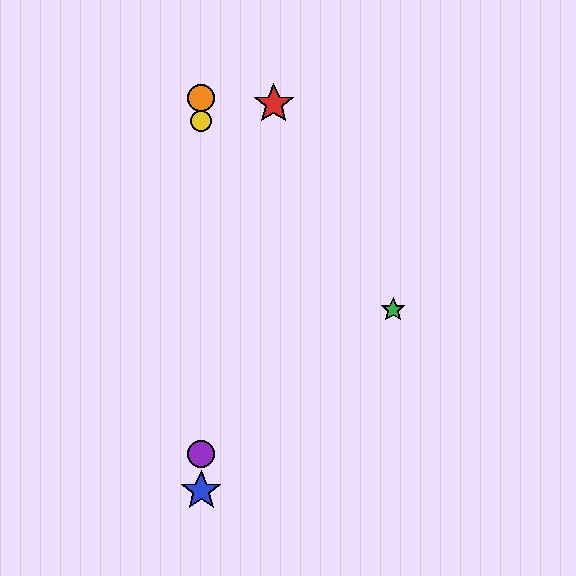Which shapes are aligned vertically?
The blue star, the yellow circle, the purple circle, the orange circle are aligned vertically.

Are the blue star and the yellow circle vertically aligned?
Yes, both are at x≈201.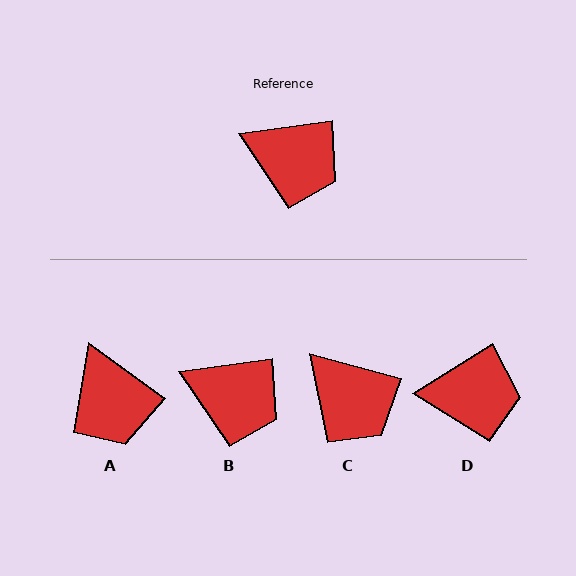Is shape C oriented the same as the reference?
No, it is off by about 22 degrees.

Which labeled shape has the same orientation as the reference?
B.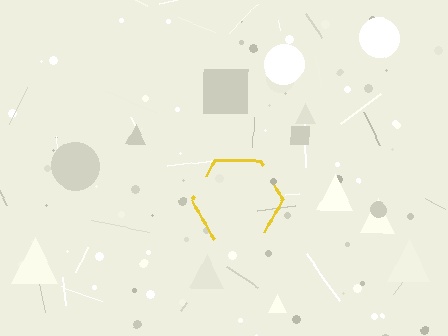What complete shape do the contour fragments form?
The contour fragments form a hexagon.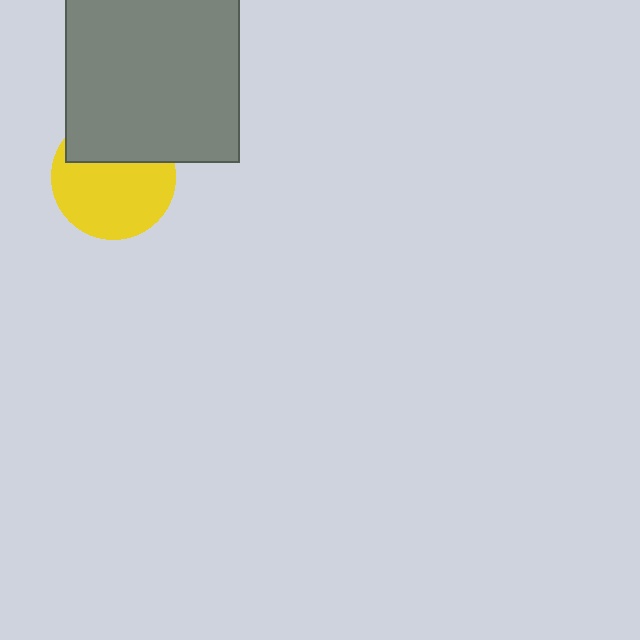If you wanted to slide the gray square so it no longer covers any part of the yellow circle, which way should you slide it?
Slide it up — that is the most direct way to separate the two shapes.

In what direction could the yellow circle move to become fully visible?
The yellow circle could move down. That would shift it out from behind the gray square entirely.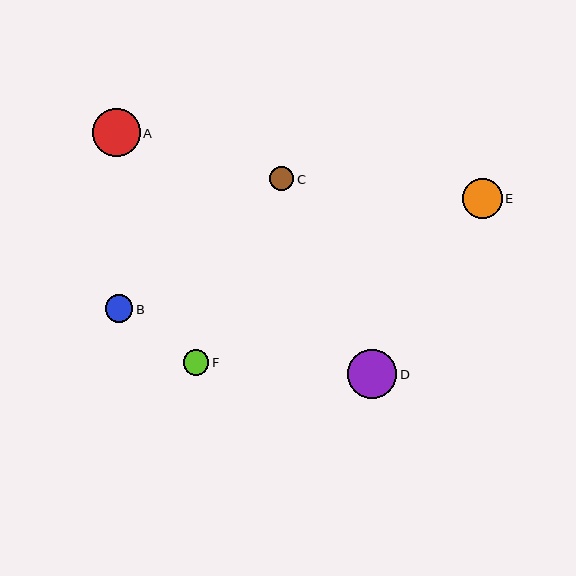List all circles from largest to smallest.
From largest to smallest: D, A, E, B, F, C.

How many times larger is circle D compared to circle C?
Circle D is approximately 2.1 times the size of circle C.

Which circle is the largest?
Circle D is the largest with a size of approximately 50 pixels.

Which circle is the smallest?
Circle C is the smallest with a size of approximately 24 pixels.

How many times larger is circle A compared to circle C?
Circle A is approximately 2.0 times the size of circle C.